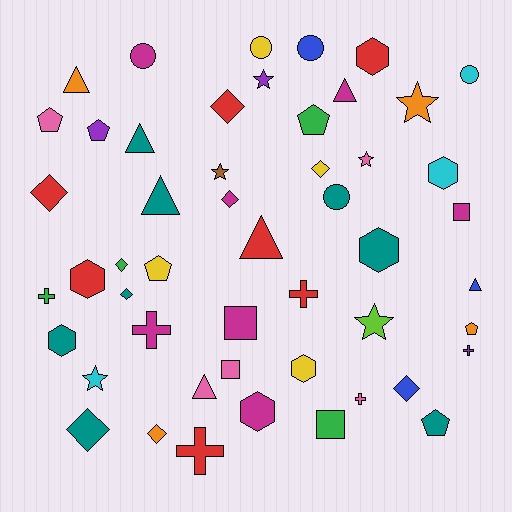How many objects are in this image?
There are 50 objects.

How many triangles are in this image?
There are 7 triangles.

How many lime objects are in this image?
There is 1 lime object.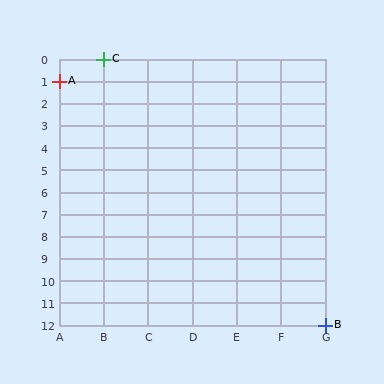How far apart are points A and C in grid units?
Points A and C are 1 column and 1 row apart (about 1.4 grid units diagonally).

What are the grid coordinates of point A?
Point A is at grid coordinates (A, 1).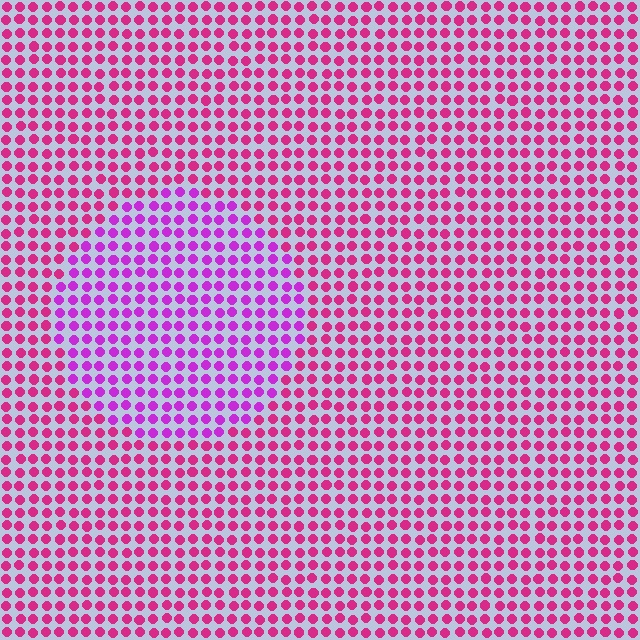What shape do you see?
I see a circle.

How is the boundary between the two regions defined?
The boundary is defined purely by a slight shift in hue (about 33 degrees). Spacing, size, and orientation are identical on both sides.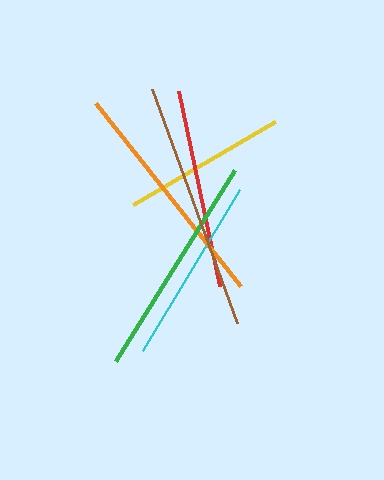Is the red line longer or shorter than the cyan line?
The red line is longer than the cyan line.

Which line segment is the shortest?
The yellow line is the shortest at approximately 164 pixels.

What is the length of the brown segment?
The brown segment is approximately 249 pixels long.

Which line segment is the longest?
The brown line is the longest at approximately 249 pixels.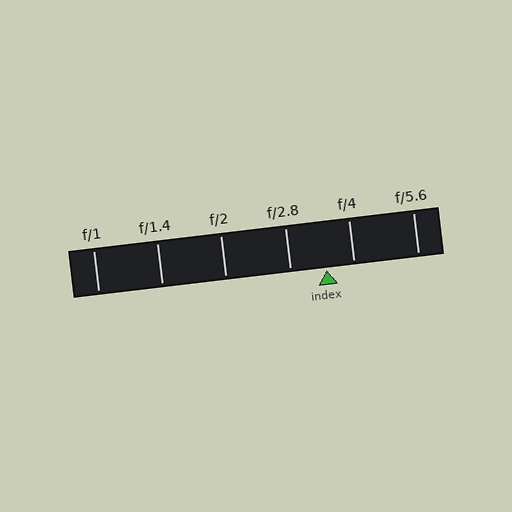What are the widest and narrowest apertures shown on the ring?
The widest aperture shown is f/1 and the narrowest is f/5.6.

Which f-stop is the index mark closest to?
The index mark is closest to f/4.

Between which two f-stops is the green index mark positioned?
The index mark is between f/2.8 and f/4.